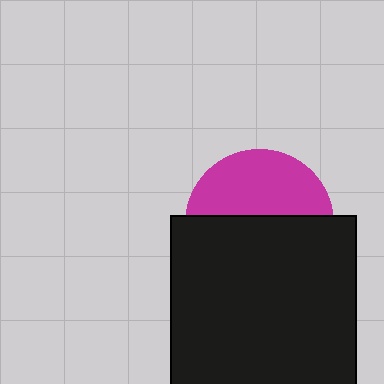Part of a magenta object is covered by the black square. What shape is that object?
It is a circle.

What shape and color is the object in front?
The object in front is a black square.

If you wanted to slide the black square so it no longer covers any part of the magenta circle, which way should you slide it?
Slide it down — that is the most direct way to separate the two shapes.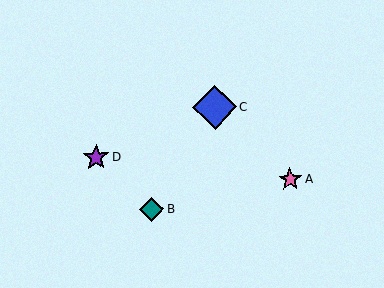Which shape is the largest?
The blue diamond (labeled C) is the largest.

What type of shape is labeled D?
Shape D is a purple star.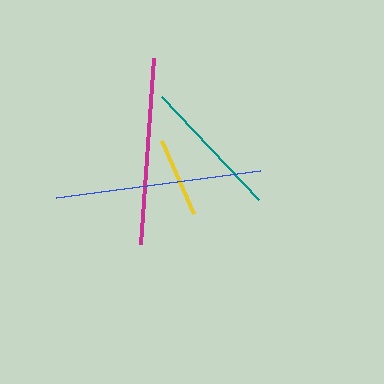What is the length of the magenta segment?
The magenta segment is approximately 187 pixels long.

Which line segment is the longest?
The blue line is the longest at approximately 206 pixels.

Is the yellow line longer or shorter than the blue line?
The blue line is longer than the yellow line.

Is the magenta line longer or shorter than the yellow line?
The magenta line is longer than the yellow line.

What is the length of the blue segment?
The blue segment is approximately 206 pixels long.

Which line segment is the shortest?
The yellow line is the shortest at approximately 80 pixels.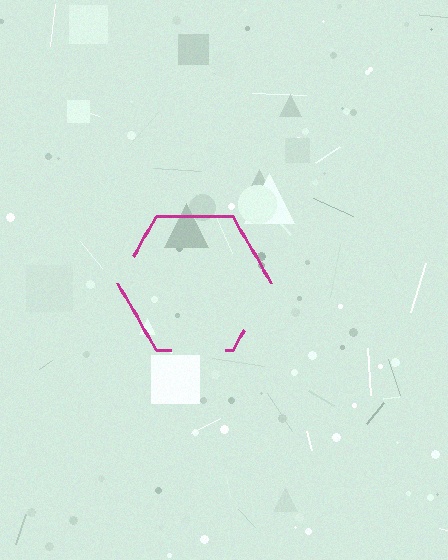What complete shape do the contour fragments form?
The contour fragments form a hexagon.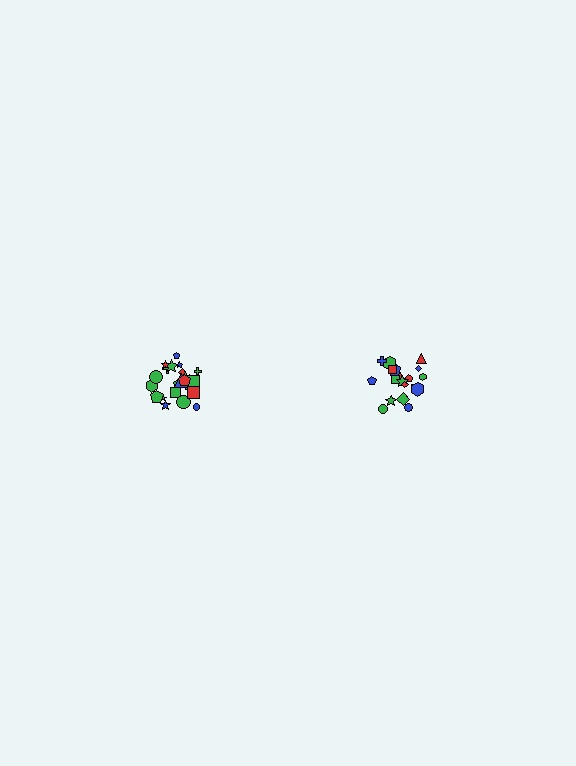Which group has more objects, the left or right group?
The left group.